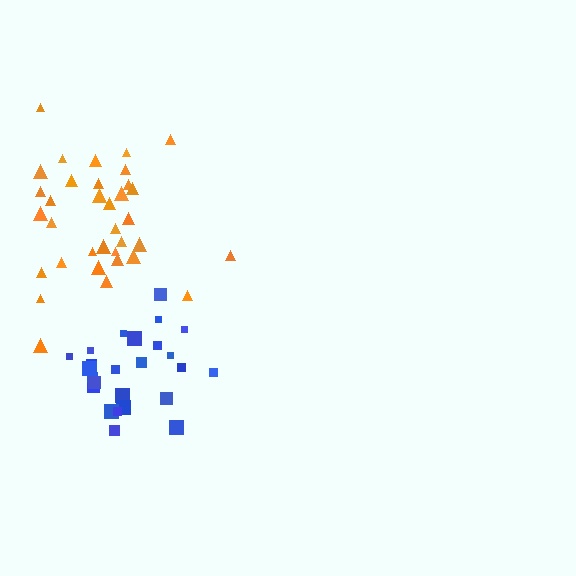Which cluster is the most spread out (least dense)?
Orange.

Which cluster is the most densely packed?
Blue.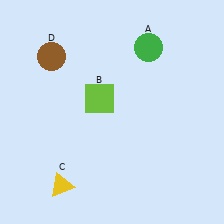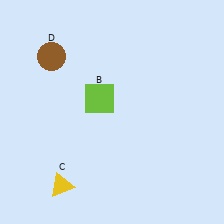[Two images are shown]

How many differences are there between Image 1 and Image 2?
There is 1 difference between the two images.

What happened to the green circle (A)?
The green circle (A) was removed in Image 2. It was in the top-right area of Image 1.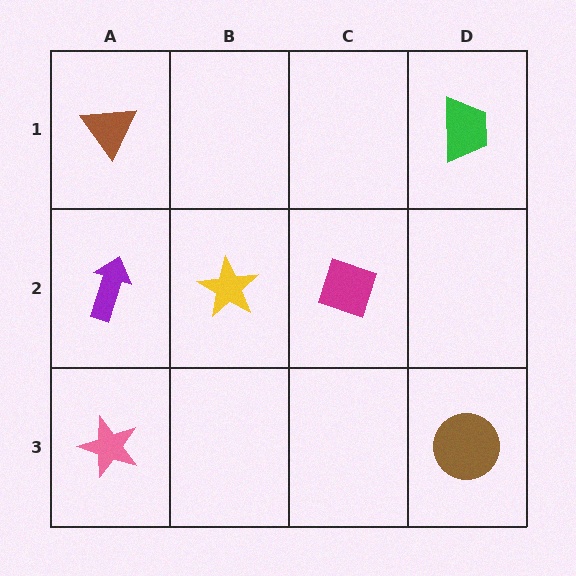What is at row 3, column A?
A pink star.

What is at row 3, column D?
A brown circle.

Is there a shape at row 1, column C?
No, that cell is empty.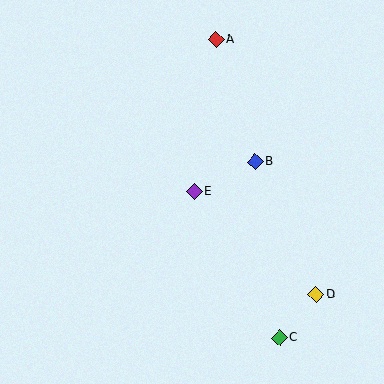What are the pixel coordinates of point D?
Point D is at (316, 295).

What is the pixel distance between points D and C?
The distance between D and C is 56 pixels.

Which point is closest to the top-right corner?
Point A is closest to the top-right corner.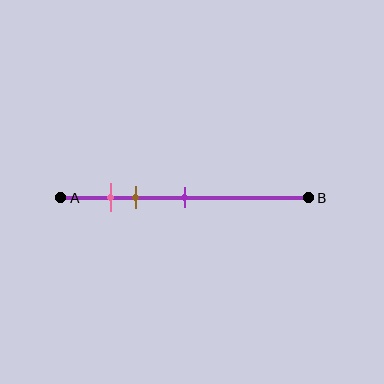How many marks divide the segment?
There are 3 marks dividing the segment.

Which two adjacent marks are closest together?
The pink and brown marks are the closest adjacent pair.